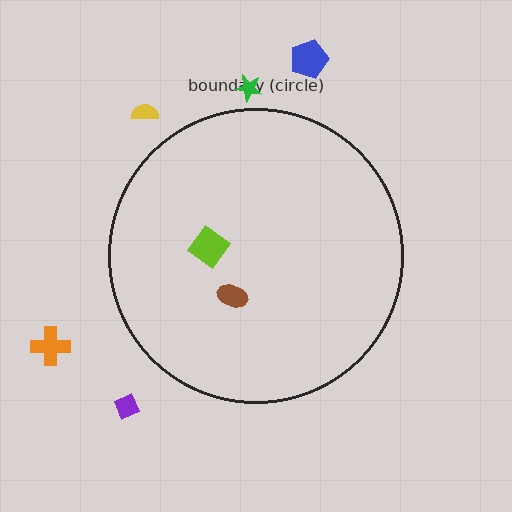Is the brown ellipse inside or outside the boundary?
Inside.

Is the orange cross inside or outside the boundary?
Outside.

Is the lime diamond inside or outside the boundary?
Inside.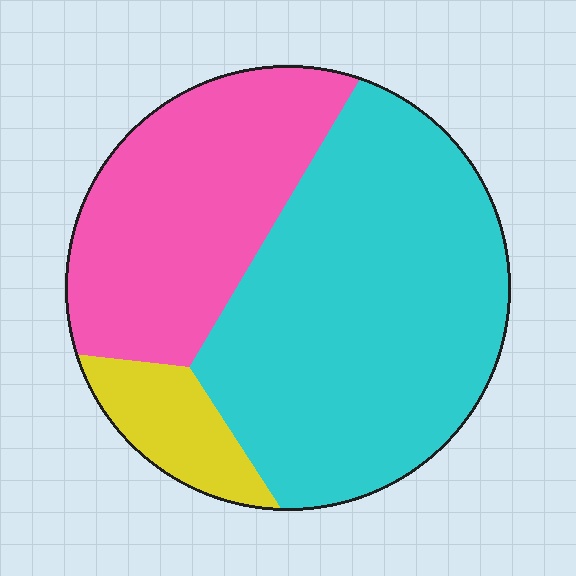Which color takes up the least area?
Yellow, at roughly 10%.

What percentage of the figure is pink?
Pink covers roughly 35% of the figure.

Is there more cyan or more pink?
Cyan.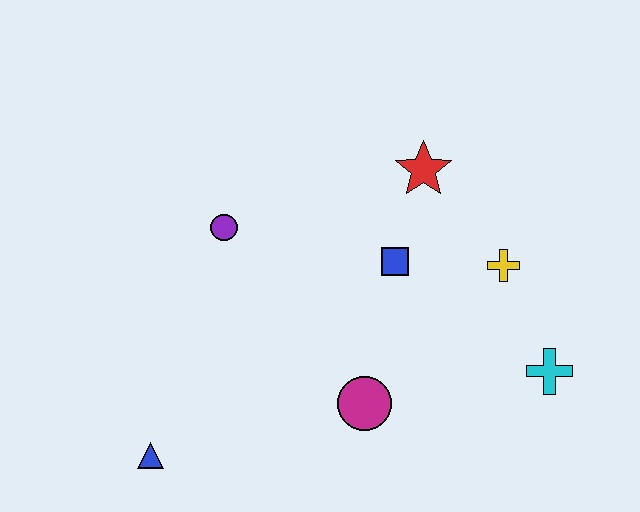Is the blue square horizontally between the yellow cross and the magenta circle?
Yes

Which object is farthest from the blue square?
The blue triangle is farthest from the blue square.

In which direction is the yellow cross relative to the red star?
The yellow cross is below the red star.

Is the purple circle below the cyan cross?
No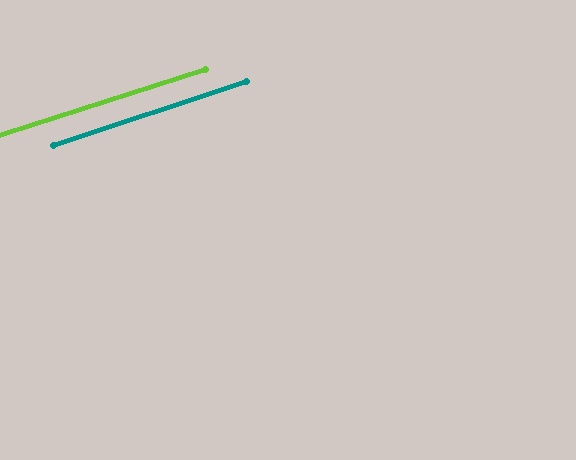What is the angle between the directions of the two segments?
Approximately 1 degree.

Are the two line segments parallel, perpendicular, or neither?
Parallel — their directions differ by only 0.6°.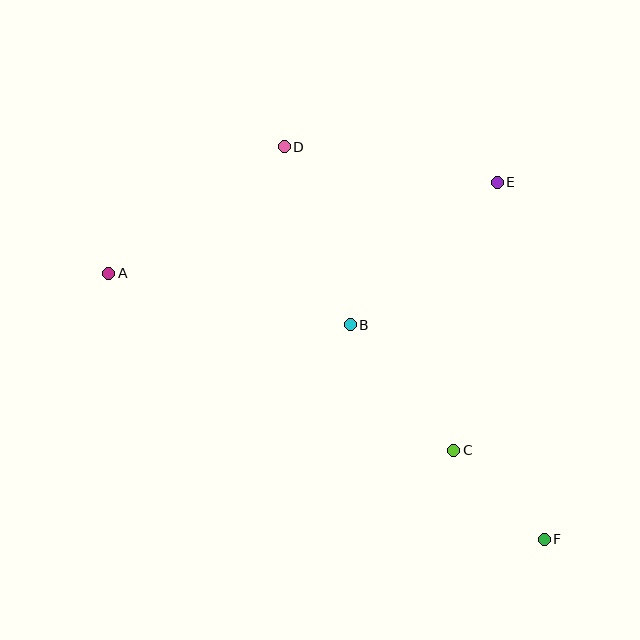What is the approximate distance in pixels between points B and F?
The distance between B and F is approximately 289 pixels.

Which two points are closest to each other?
Points C and F are closest to each other.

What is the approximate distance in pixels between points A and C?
The distance between A and C is approximately 388 pixels.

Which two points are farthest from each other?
Points A and F are farthest from each other.